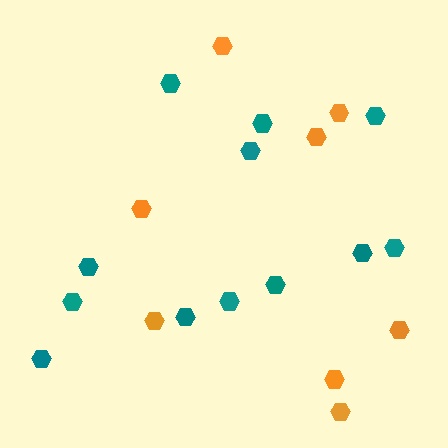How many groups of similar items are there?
There are 2 groups: one group of teal hexagons (12) and one group of orange hexagons (8).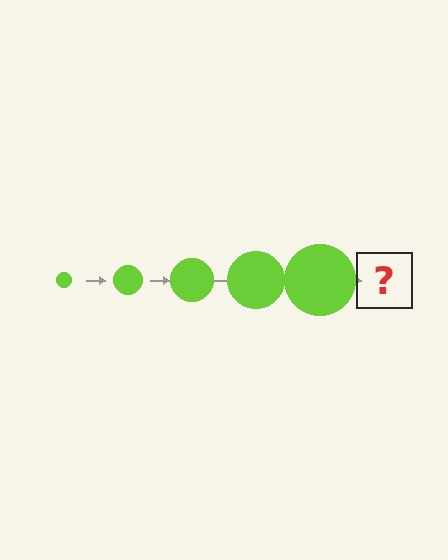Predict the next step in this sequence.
The next step is a lime circle, larger than the previous one.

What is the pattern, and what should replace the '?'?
The pattern is that the circle gets progressively larger each step. The '?' should be a lime circle, larger than the previous one.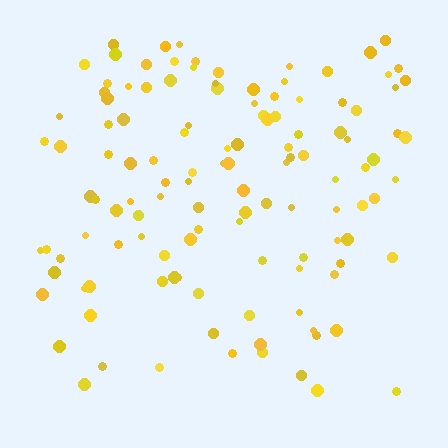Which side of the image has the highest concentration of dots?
The top.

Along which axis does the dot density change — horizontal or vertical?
Vertical.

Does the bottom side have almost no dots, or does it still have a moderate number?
Still a moderate number, just noticeably fewer than the top.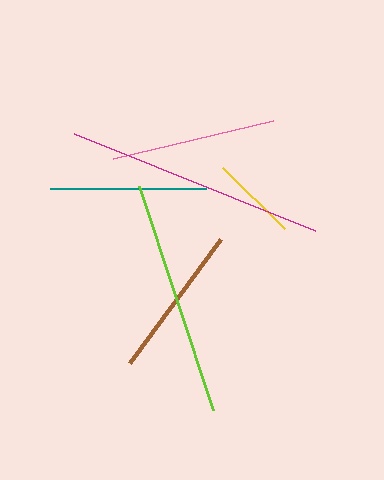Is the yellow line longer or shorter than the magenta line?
The magenta line is longer than the yellow line.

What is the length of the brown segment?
The brown segment is approximately 154 pixels long.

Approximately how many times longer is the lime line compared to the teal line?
The lime line is approximately 1.5 times the length of the teal line.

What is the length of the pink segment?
The pink segment is approximately 165 pixels long.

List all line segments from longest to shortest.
From longest to shortest: magenta, lime, pink, teal, brown, yellow.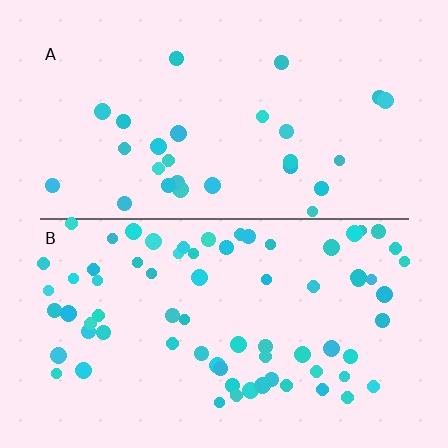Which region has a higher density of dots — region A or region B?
B (the bottom).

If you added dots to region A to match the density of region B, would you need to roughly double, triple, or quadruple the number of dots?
Approximately triple.